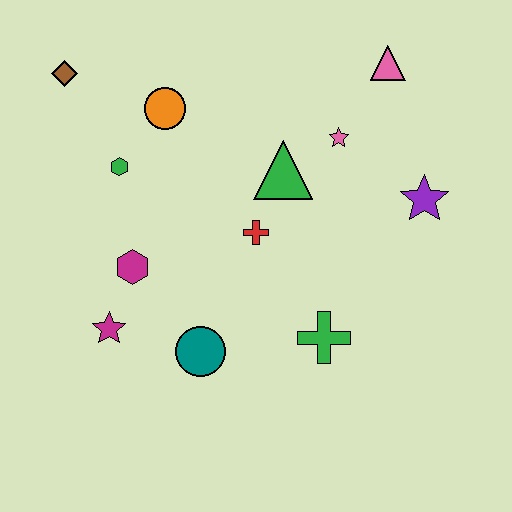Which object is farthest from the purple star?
The brown diamond is farthest from the purple star.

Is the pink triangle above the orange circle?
Yes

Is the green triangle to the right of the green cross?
No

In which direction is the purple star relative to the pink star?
The purple star is to the right of the pink star.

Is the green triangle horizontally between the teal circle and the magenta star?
No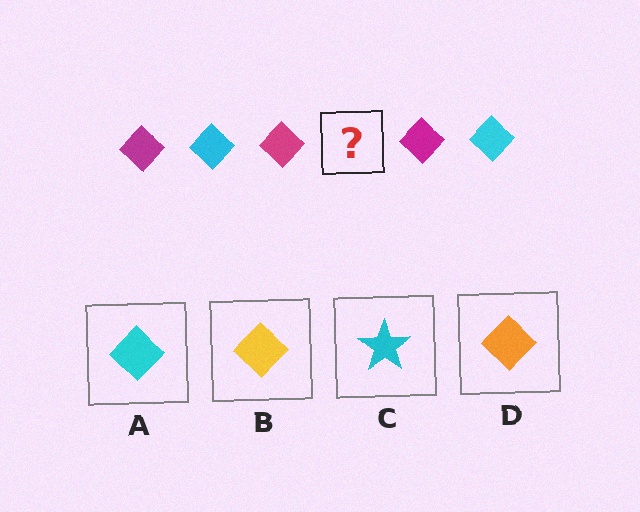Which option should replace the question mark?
Option A.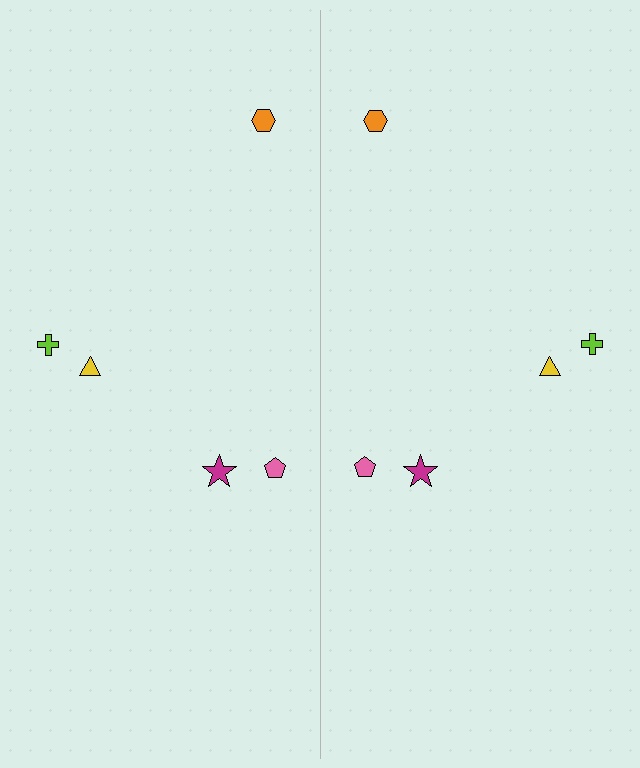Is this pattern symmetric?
Yes, this pattern has bilateral (reflection) symmetry.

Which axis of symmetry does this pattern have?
The pattern has a vertical axis of symmetry running through the center of the image.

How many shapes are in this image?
There are 10 shapes in this image.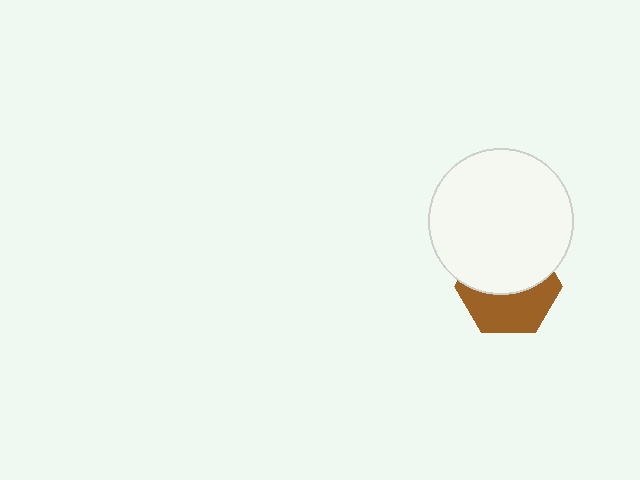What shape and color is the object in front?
The object in front is a white circle.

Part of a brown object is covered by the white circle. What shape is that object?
It is a hexagon.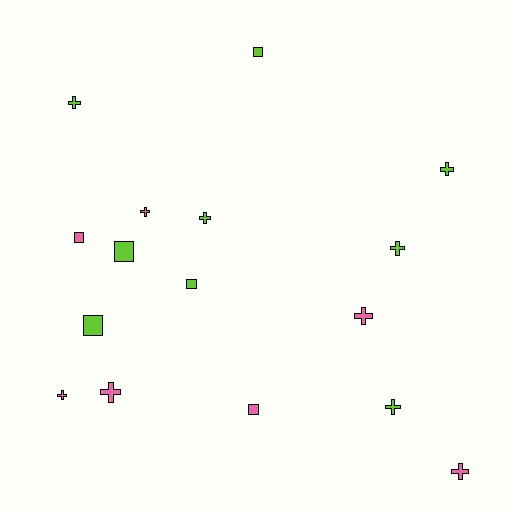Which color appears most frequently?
Lime, with 9 objects.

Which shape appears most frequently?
Cross, with 10 objects.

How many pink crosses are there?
There are 5 pink crosses.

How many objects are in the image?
There are 16 objects.